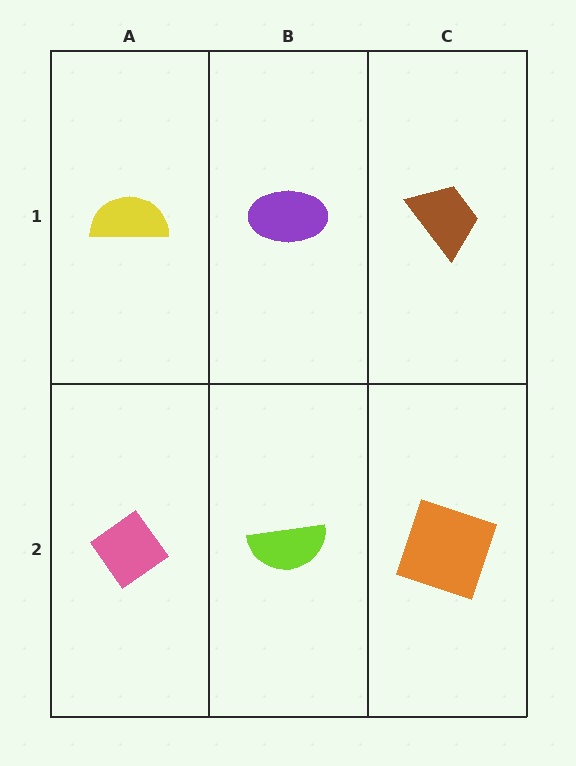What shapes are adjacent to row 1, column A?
A pink diamond (row 2, column A), a purple ellipse (row 1, column B).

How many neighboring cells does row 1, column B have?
3.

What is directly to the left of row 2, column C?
A lime semicircle.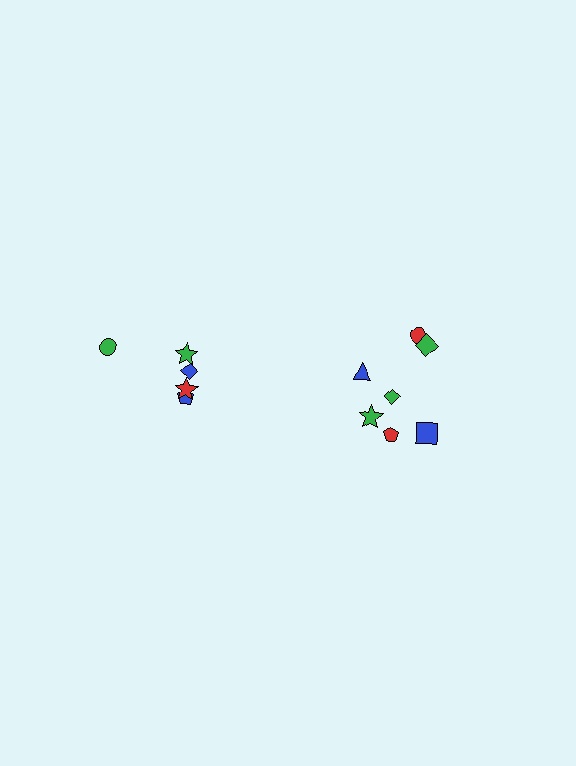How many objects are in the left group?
There are 5 objects.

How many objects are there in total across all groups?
There are 12 objects.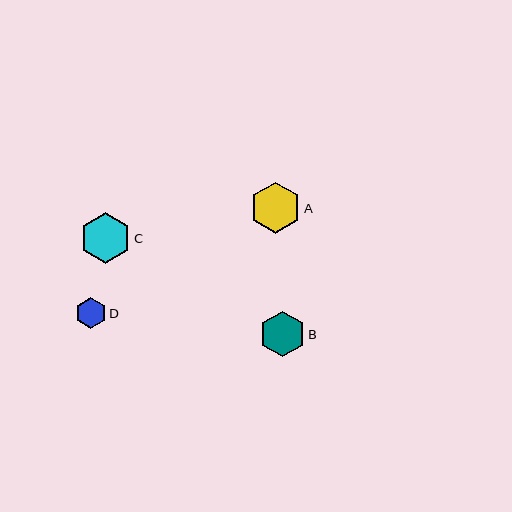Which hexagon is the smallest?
Hexagon D is the smallest with a size of approximately 31 pixels.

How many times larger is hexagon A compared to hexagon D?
Hexagon A is approximately 1.7 times the size of hexagon D.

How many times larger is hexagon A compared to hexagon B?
Hexagon A is approximately 1.1 times the size of hexagon B.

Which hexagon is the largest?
Hexagon A is the largest with a size of approximately 51 pixels.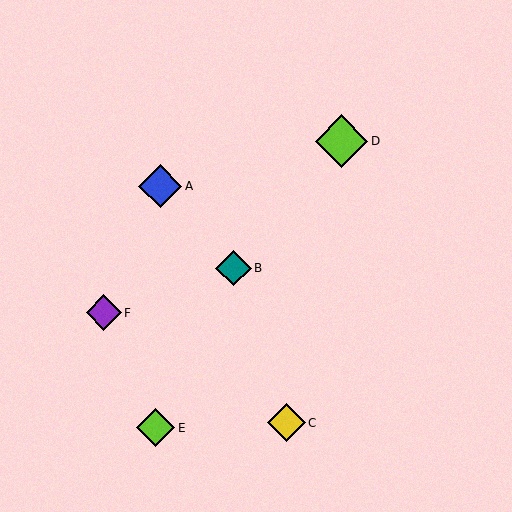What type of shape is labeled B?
Shape B is a teal diamond.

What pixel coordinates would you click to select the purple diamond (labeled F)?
Click at (104, 313) to select the purple diamond F.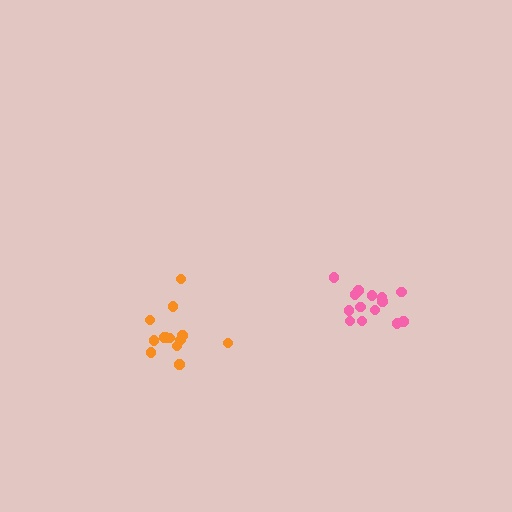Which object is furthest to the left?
The orange cluster is leftmost.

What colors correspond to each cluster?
The clusters are colored: orange, pink.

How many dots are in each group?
Group 1: 13 dots, Group 2: 14 dots (27 total).